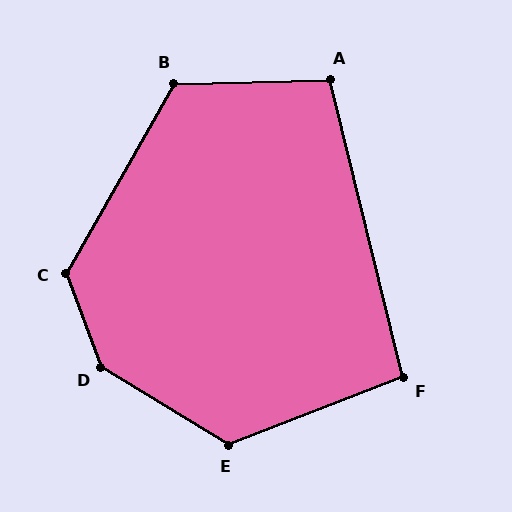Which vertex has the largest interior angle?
D, at approximately 142 degrees.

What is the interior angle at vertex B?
Approximately 121 degrees (obtuse).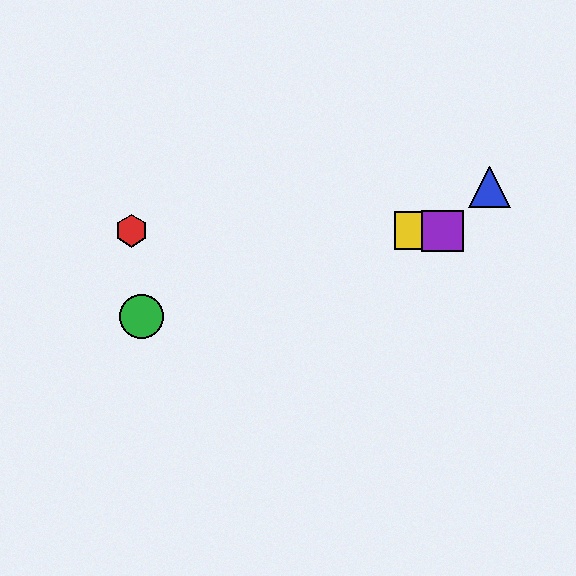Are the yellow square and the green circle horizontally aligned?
No, the yellow square is at y≈231 and the green circle is at y≈316.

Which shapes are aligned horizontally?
The red hexagon, the yellow square, the purple square are aligned horizontally.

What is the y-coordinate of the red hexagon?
The red hexagon is at y≈231.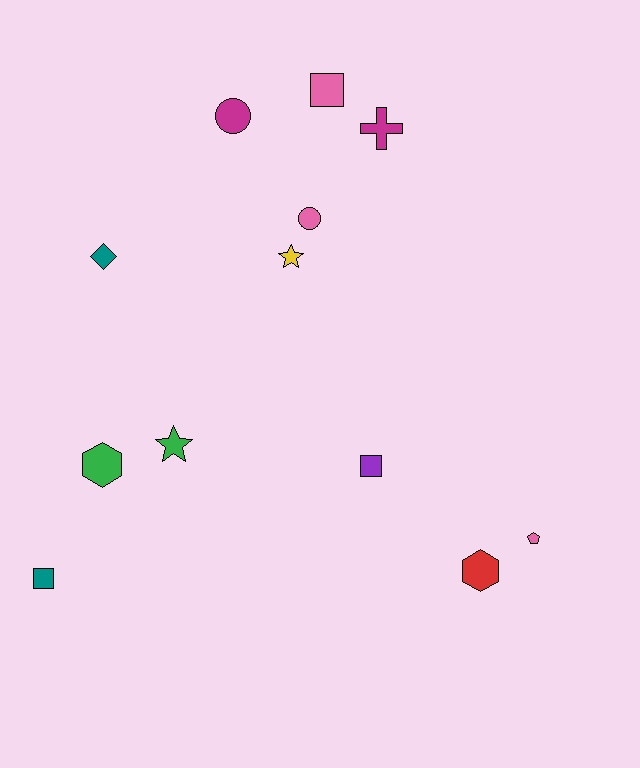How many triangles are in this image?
There are no triangles.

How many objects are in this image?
There are 12 objects.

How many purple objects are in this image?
There is 1 purple object.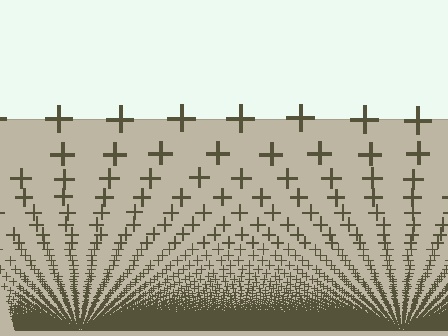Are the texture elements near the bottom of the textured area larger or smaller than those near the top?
Smaller. The gradient is inverted — elements near the bottom are smaller and denser.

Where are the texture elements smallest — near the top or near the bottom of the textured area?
Near the bottom.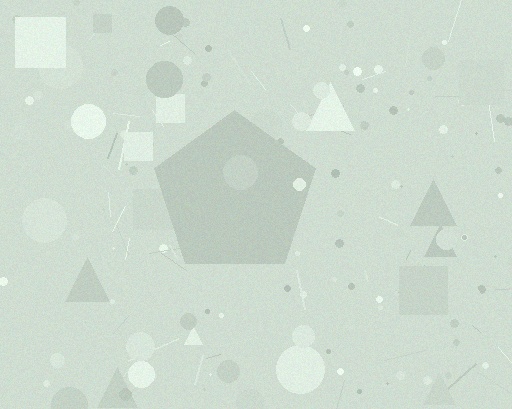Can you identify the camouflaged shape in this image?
The camouflaged shape is a pentagon.